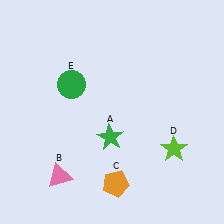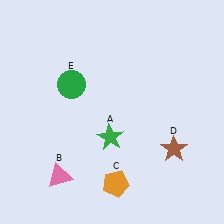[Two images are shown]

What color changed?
The star (D) changed from lime in Image 1 to brown in Image 2.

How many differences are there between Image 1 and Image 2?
There is 1 difference between the two images.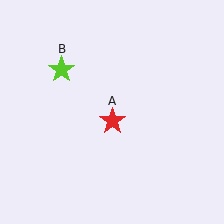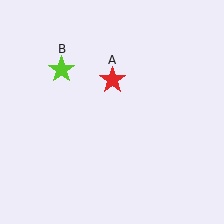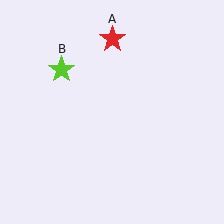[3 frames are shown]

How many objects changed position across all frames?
1 object changed position: red star (object A).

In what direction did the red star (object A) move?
The red star (object A) moved up.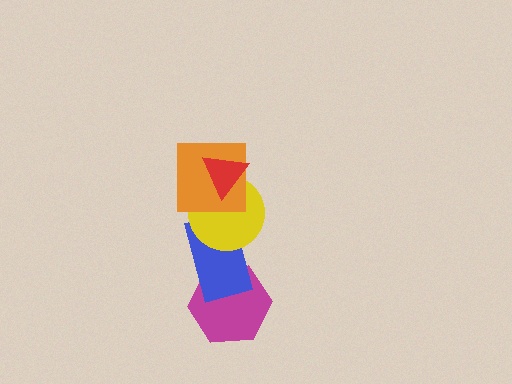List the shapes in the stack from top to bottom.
From top to bottom: the red triangle, the orange square, the yellow circle, the blue rectangle, the magenta hexagon.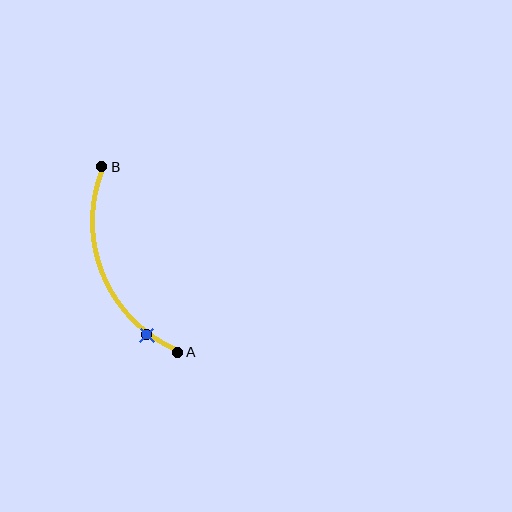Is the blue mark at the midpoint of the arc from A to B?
No. The blue mark lies on the arc but is closer to endpoint A. The arc midpoint would be at the point on the curve equidistant along the arc from both A and B.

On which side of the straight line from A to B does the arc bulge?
The arc bulges to the left of the straight line connecting A and B.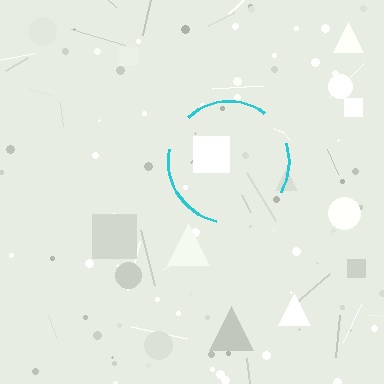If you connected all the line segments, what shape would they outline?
They would outline a circle.